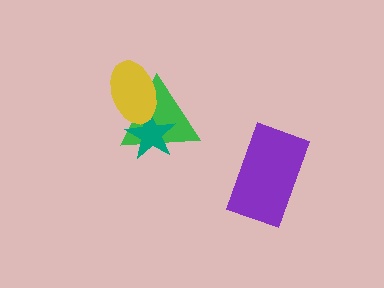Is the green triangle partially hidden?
Yes, it is partially covered by another shape.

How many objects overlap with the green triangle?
2 objects overlap with the green triangle.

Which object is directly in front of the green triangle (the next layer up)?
The teal star is directly in front of the green triangle.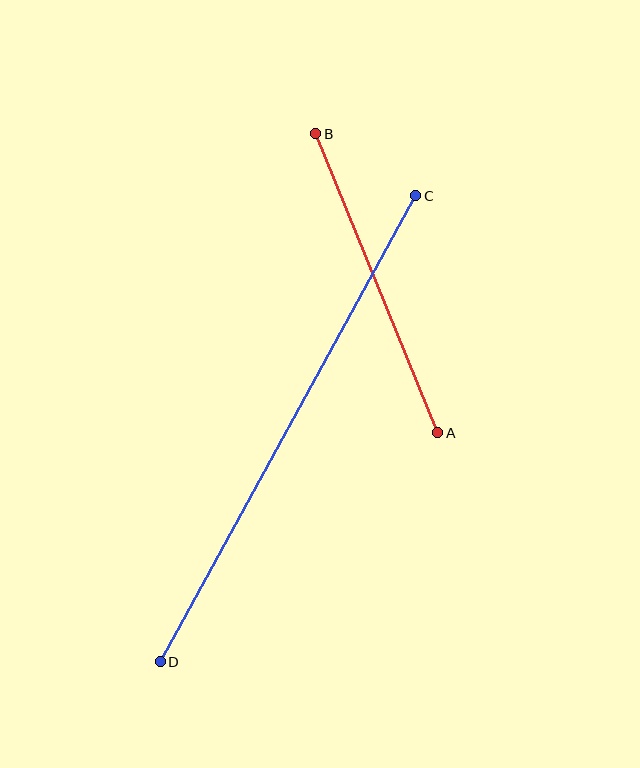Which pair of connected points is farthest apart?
Points C and D are farthest apart.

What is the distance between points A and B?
The distance is approximately 323 pixels.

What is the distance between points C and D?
The distance is approximately 532 pixels.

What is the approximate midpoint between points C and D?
The midpoint is at approximately (288, 429) pixels.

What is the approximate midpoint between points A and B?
The midpoint is at approximately (377, 283) pixels.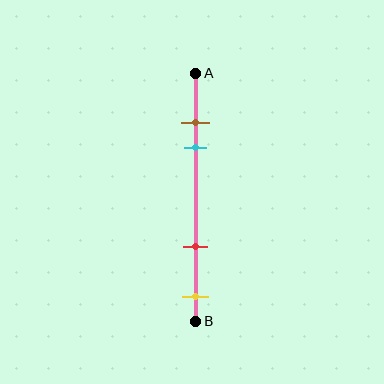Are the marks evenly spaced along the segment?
No, the marks are not evenly spaced.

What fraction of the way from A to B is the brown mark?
The brown mark is approximately 20% (0.2) of the way from A to B.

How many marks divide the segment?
There are 4 marks dividing the segment.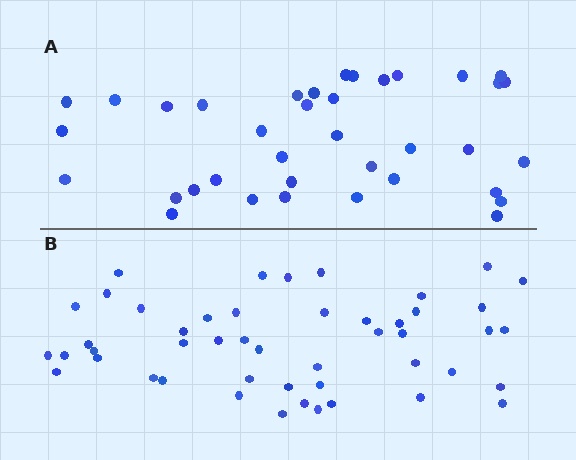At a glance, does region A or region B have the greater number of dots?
Region B (the bottom region) has more dots.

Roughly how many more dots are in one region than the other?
Region B has roughly 12 or so more dots than region A.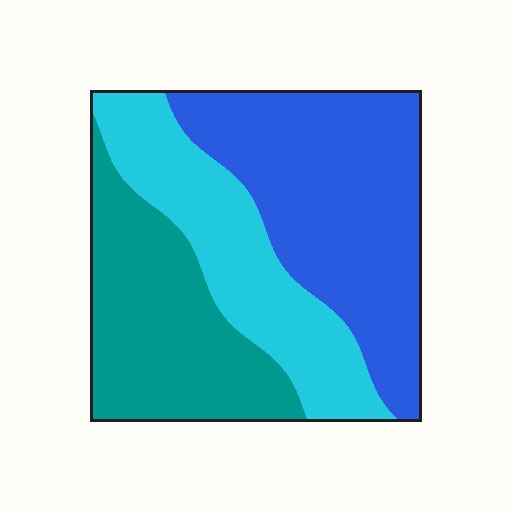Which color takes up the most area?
Blue, at roughly 40%.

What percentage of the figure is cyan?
Cyan takes up about one quarter (1/4) of the figure.